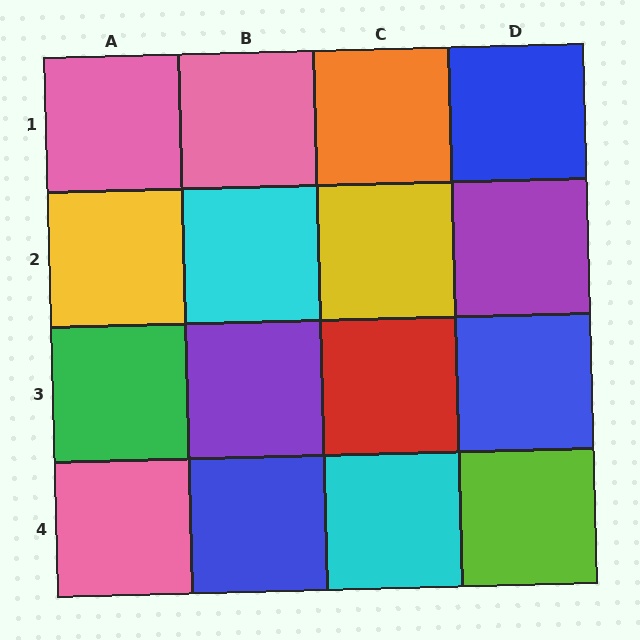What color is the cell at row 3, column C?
Red.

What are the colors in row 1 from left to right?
Pink, pink, orange, blue.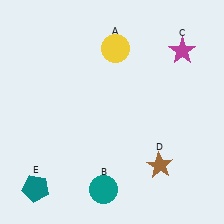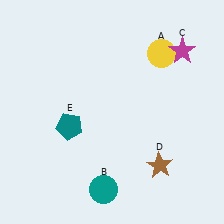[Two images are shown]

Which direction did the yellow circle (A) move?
The yellow circle (A) moved right.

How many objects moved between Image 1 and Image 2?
2 objects moved between the two images.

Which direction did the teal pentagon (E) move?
The teal pentagon (E) moved up.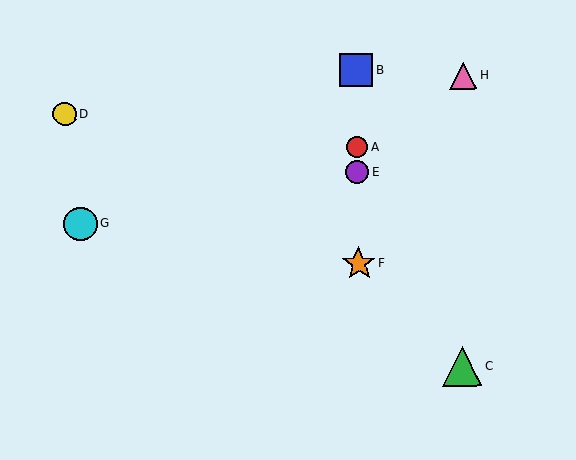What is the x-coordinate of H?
Object H is at x≈463.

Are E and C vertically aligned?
No, E is at x≈358 and C is at x≈462.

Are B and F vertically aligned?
Yes, both are at x≈356.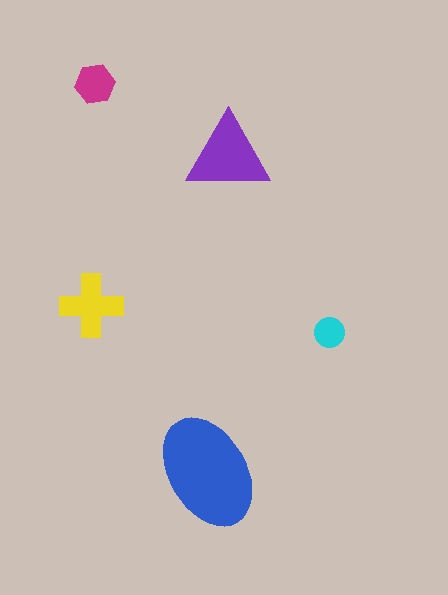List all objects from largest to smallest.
The blue ellipse, the purple triangle, the yellow cross, the magenta hexagon, the cyan circle.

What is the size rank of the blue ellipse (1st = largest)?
1st.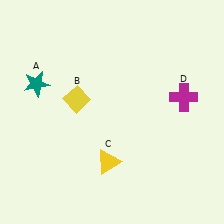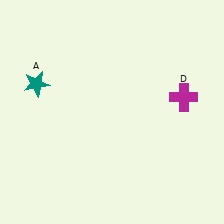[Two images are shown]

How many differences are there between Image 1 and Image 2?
There are 2 differences between the two images.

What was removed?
The yellow triangle (C), the yellow diamond (B) were removed in Image 2.